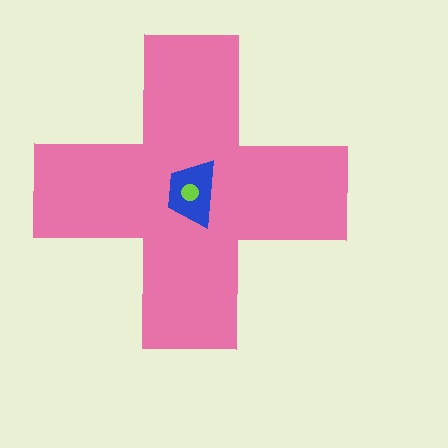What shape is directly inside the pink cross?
The blue trapezoid.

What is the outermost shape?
The pink cross.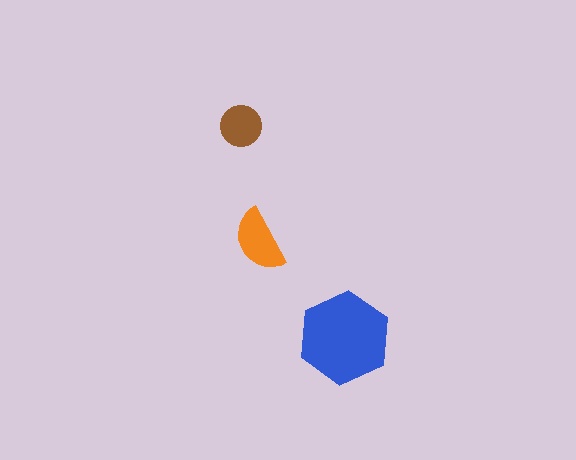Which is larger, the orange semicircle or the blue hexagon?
The blue hexagon.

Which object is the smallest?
The brown circle.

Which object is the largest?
The blue hexagon.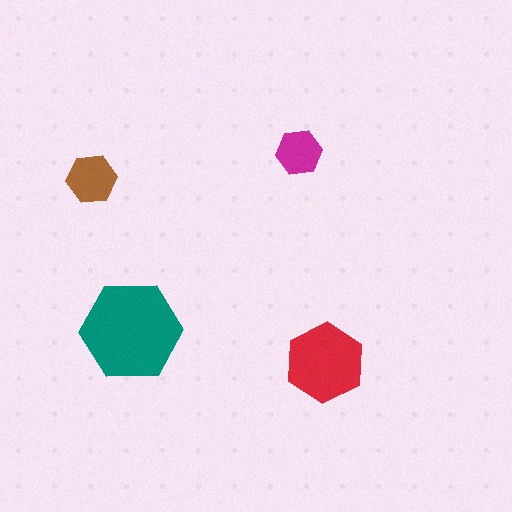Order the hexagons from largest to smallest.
the teal one, the red one, the brown one, the magenta one.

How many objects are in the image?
There are 4 objects in the image.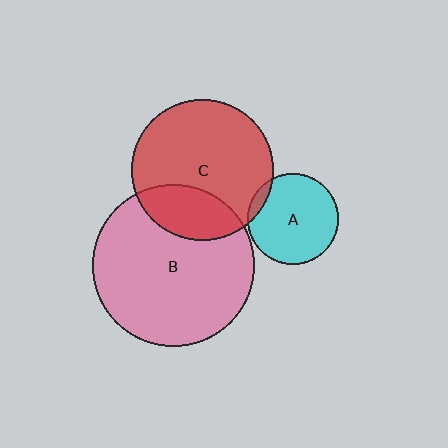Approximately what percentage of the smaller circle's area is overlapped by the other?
Approximately 25%.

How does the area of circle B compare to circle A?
Approximately 3.2 times.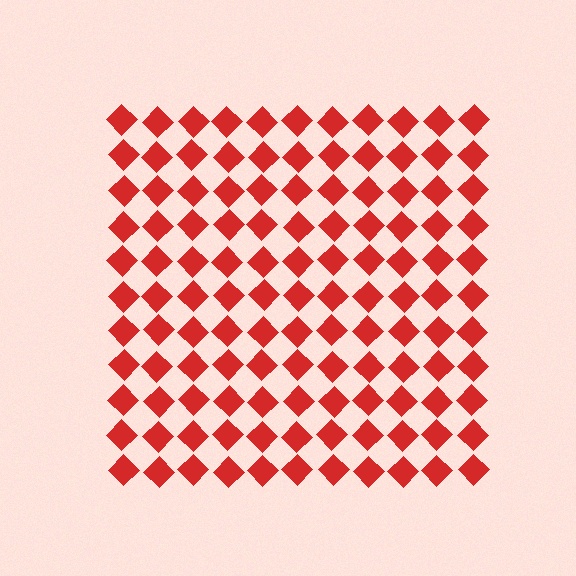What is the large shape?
The large shape is a square.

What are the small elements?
The small elements are diamonds.